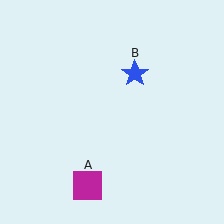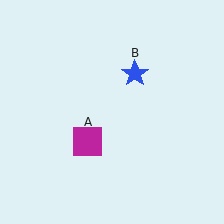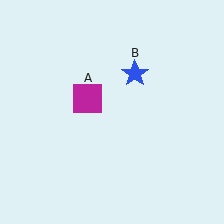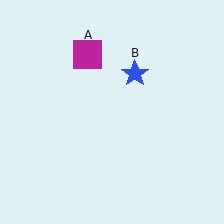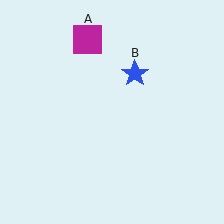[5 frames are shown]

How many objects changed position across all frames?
1 object changed position: magenta square (object A).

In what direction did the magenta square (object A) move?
The magenta square (object A) moved up.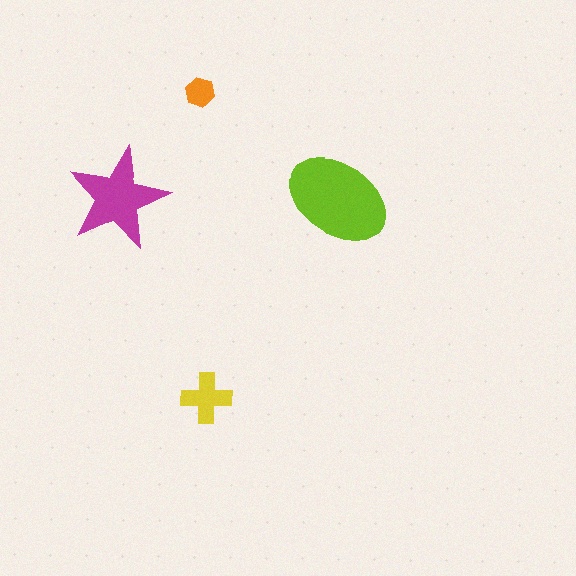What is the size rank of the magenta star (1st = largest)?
2nd.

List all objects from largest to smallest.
The lime ellipse, the magenta star, the yellow cross, the orange hexagon.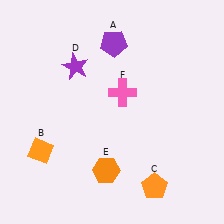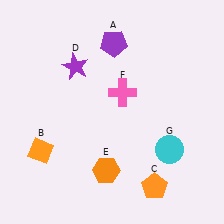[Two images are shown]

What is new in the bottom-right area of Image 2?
A cyan circle (G) was added in the bottom-right area of Image 2.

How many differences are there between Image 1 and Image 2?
There is 1 difference between the two images.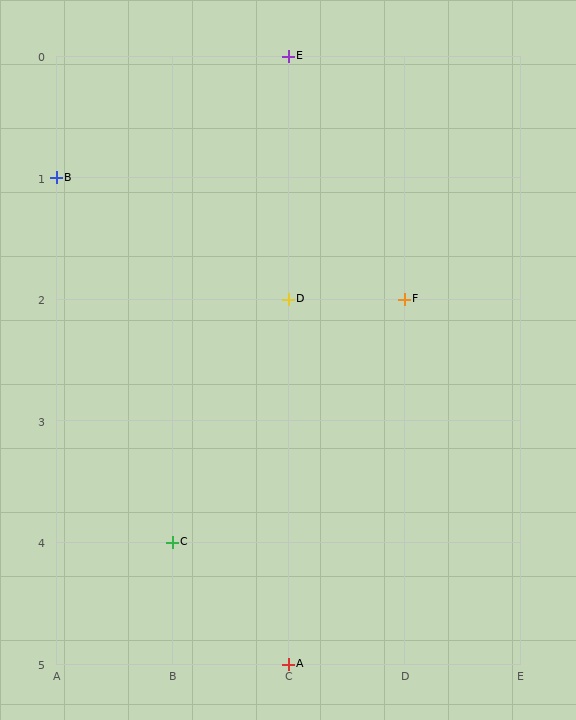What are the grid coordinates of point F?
Point F is at grid coordinates (D, 2).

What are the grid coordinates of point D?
Point D is at grid coordinates (C, 2).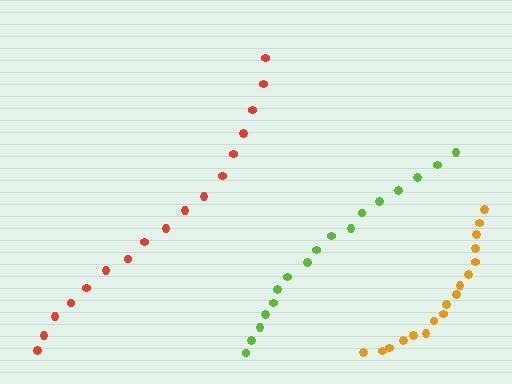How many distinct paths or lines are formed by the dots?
There are 3 distinct paths.